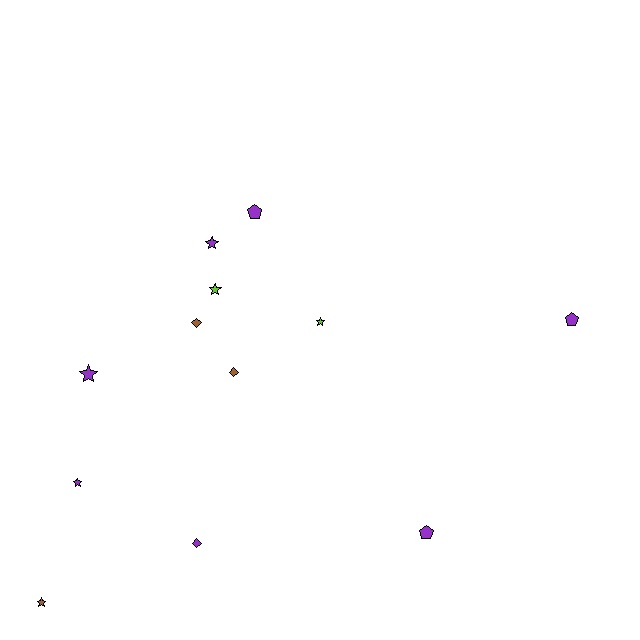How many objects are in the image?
There are 12 objects.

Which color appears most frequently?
Purple, with 7 objects.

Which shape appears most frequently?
Star, with 6 objects.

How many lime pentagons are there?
There are no lime pentagons.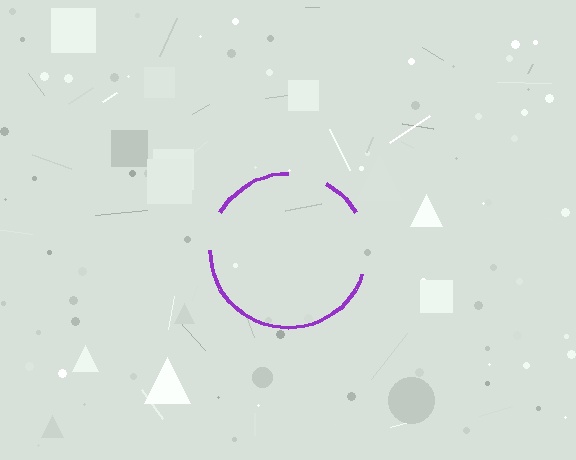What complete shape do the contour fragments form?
The contour fragments form a circle.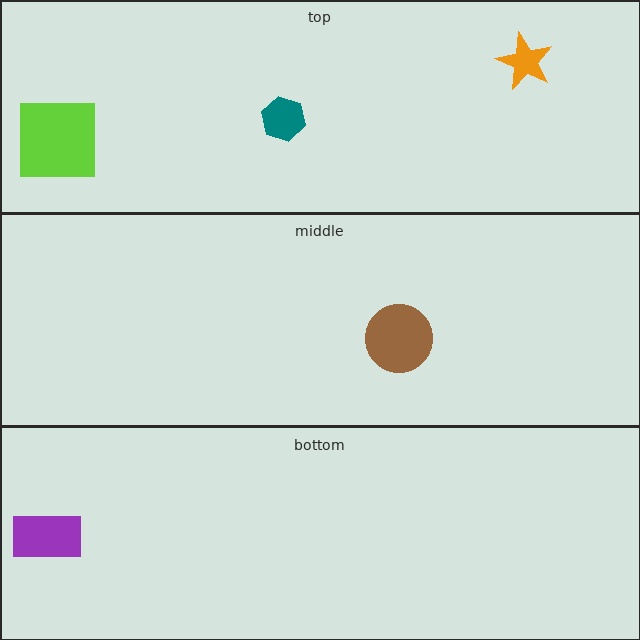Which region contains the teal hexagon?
The top region.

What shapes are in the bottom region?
The purple rectangle.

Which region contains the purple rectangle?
The bottom region.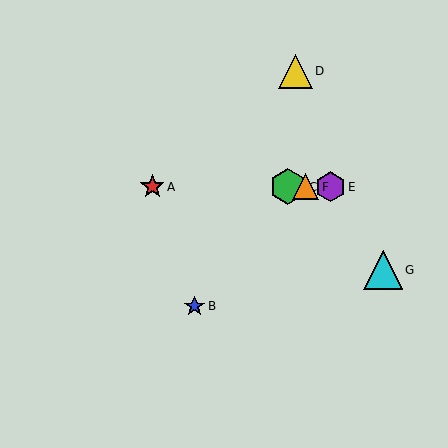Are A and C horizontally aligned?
Yes, both are at y≈187.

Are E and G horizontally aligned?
No, E is at y≈187 and G is at y≈270.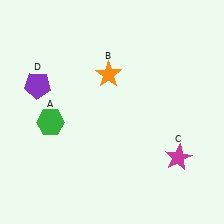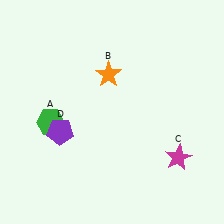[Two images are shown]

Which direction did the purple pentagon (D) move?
The purple pentagon (D) moved down.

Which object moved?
The purple pentagon (D) moved down.